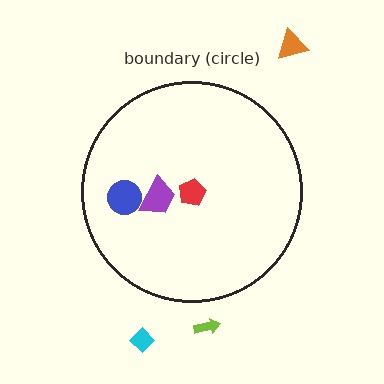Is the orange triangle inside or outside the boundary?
Outside.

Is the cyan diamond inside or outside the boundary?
Outside.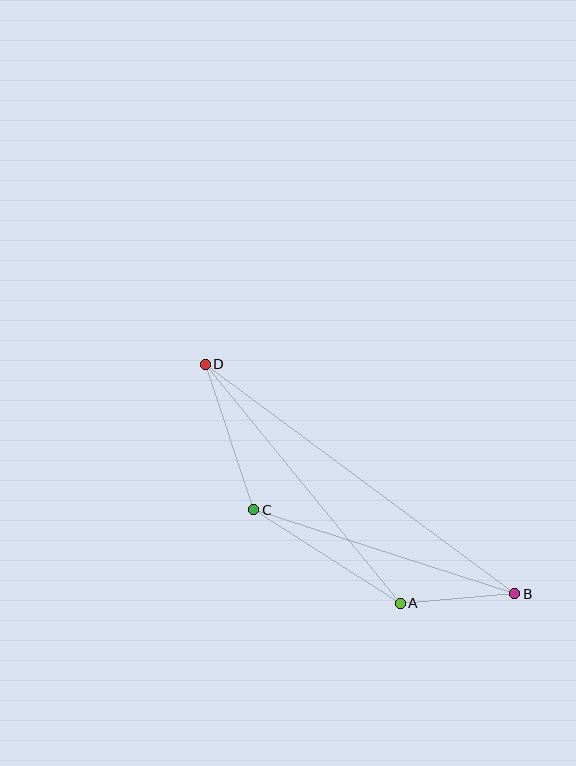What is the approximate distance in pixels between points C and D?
The distance between C and D is approximately 154 pixels.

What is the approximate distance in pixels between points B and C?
The distance between B and C is approximately 274 pixels.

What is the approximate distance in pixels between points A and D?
The distance between A and D is approximately 309 pixels.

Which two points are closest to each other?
Points A and B are closest to each other.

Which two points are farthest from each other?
Points B and D are farthest from each other.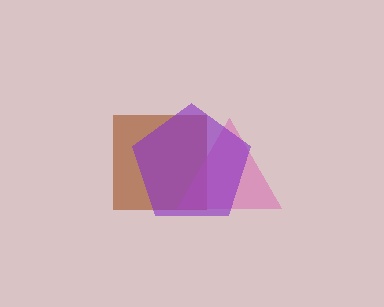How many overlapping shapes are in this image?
There are 3 overlapping shapes in the image.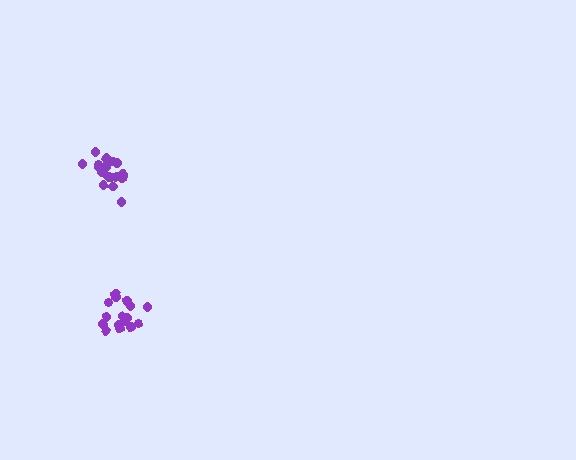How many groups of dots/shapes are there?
There are 2 groups.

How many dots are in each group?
Group 1: 17 dots, Group 2: 16 dots (33 total).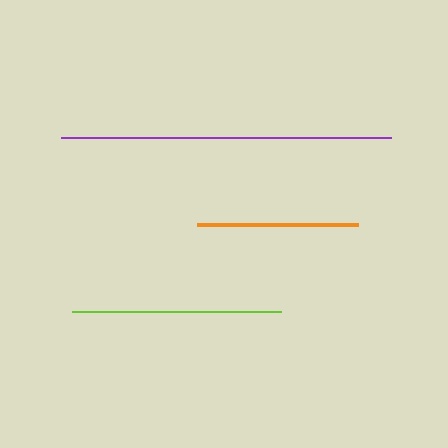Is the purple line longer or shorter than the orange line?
The purple line is longer than the orange line.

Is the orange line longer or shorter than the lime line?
The lime line is longer than the orange line.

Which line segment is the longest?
The purple line is the longest at approximately 331 pixels.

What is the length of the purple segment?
The purple segment is approximately 331 pixels long.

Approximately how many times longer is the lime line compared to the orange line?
The lime line is approximately 1.3 times the length of the orange line.